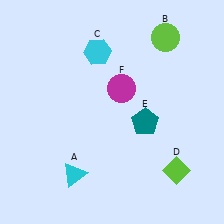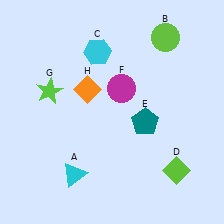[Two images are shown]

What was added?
A lime star (G), an orange diamond (H) were added in Image 2.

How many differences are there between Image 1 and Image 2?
There are 2 differences between the two images.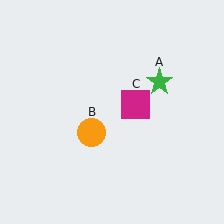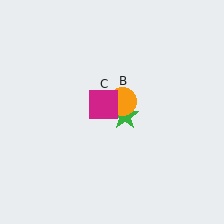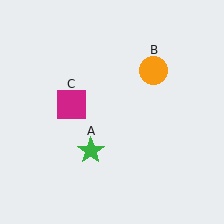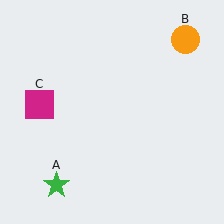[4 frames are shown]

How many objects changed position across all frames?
3 objects changed position: green star (object A), orange circle (object B), magenta square (object C).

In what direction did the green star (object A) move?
The green star (object A) moved down and to the left.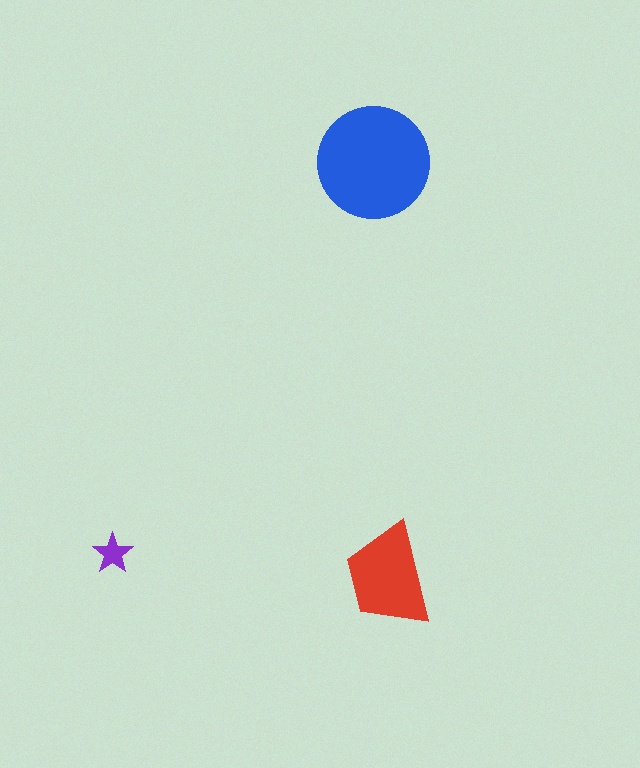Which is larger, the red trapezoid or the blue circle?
The blue circle.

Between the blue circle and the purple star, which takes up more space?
The blue circle.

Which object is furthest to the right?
The red trapezoid is rightmost.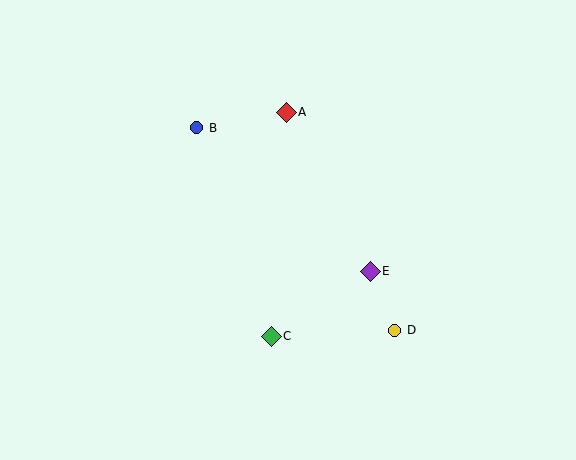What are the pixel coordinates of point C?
Point C is at (271, 336).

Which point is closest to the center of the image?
Point E at (370, 271) is closest to the center.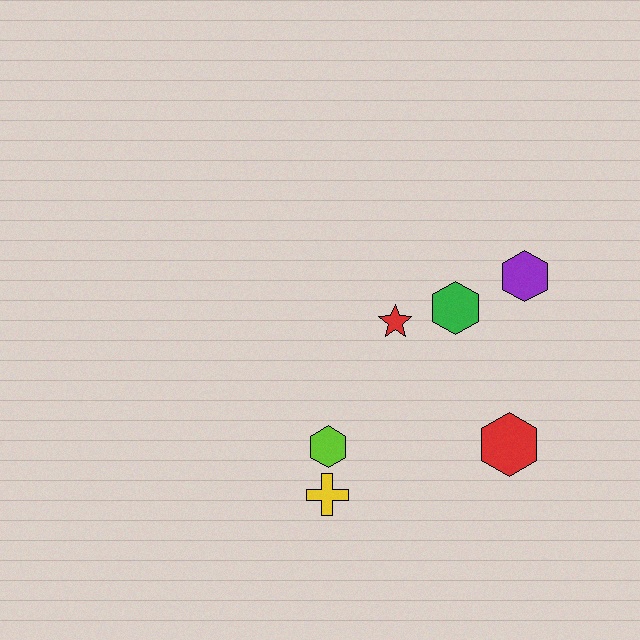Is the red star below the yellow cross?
No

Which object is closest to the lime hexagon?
The yellow cross is closest to the lime hexagon.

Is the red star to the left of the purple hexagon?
Yes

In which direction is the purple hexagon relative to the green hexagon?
The purple hexagon is to the right of the green hexagon.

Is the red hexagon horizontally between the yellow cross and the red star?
No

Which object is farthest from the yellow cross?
The purple hexagon is farthest from the yellow cross.